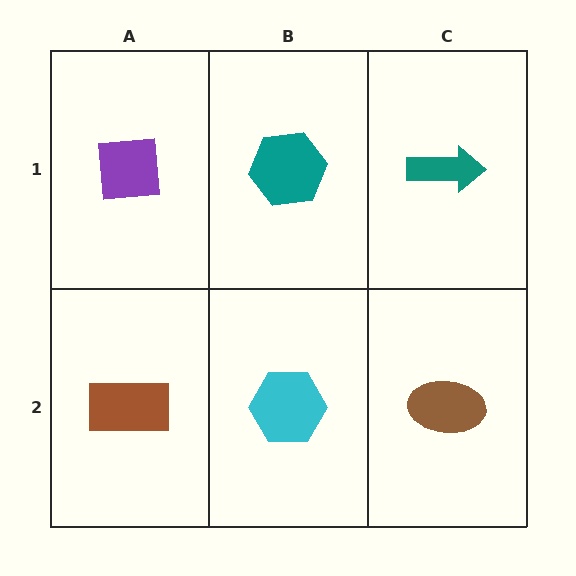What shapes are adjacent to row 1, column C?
A brown ellipse (row 2, column C), a teal hexagon (row 1, column B).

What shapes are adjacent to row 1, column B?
A cyan hexagon (row 2, column B), a purple square (row 1, column A), a teal arrow (row 1, column C).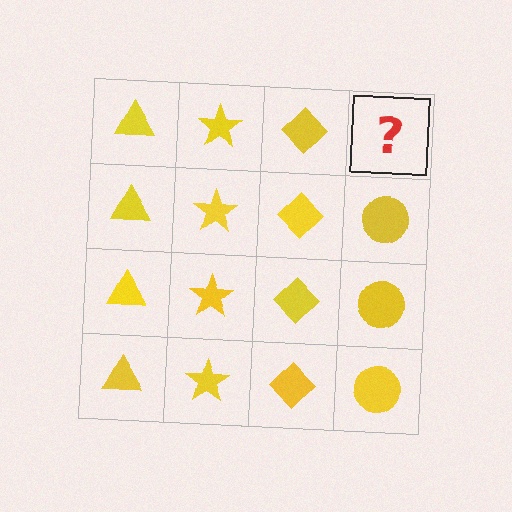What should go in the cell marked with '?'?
The missing cell should contain a yellow circle.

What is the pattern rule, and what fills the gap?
The rule is that each column has a consistent shape. The gap should be filled with a yellow circle.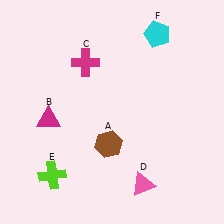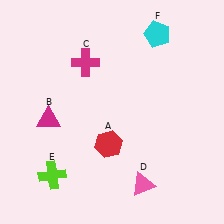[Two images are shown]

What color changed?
The hexagon (A) changed from brown in Image 1 to red in Image 2.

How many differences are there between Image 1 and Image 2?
There is 1 difference between the two images.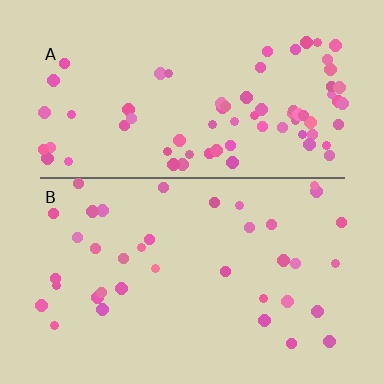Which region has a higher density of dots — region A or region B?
A (the top).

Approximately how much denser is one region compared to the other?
Approximately 1.9× — region A over region B.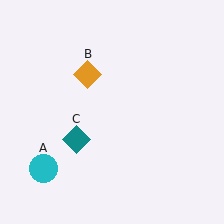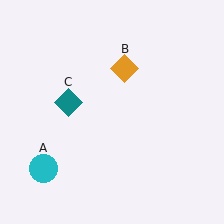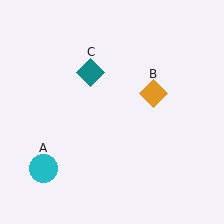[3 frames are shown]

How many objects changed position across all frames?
2 objects changed position: orange diamond (object B), teal diamond (object C).